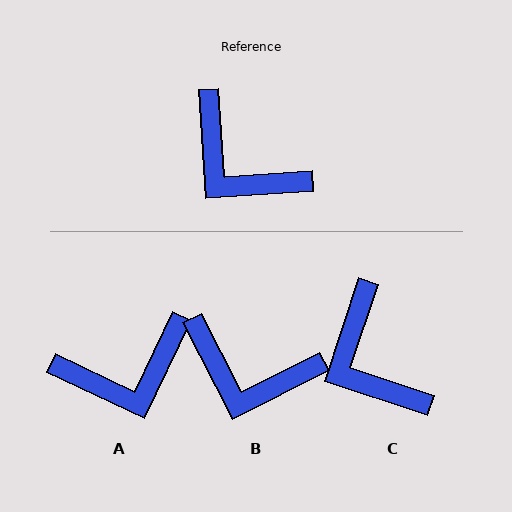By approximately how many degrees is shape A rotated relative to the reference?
Approximately 61 degrees counter-clockwise.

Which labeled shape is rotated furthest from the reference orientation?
A, about 61 degrees away.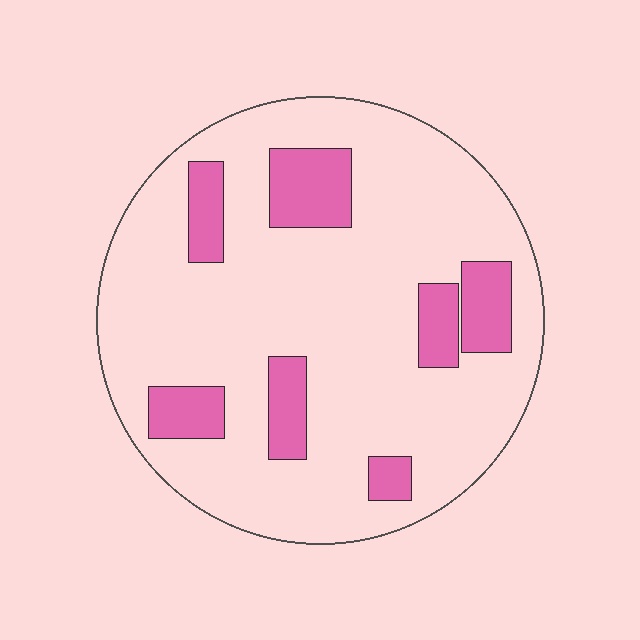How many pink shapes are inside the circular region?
7.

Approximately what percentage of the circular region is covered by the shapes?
Approximately 20%.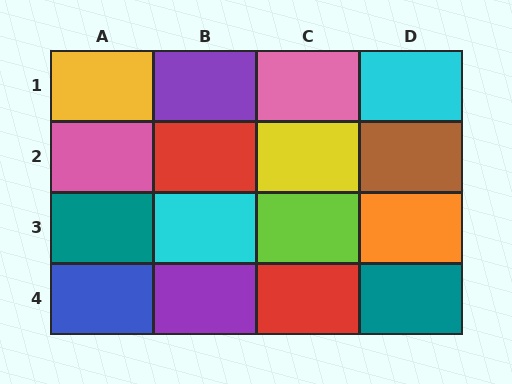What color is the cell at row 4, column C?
Red.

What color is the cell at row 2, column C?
Yellow.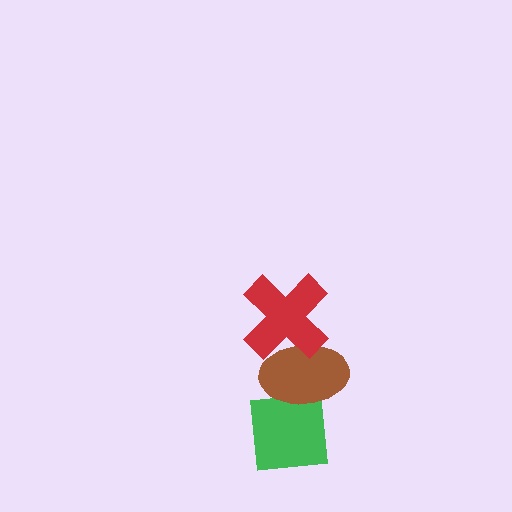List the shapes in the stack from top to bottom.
From top to bottom: the red cross, the brown ellipse, the green square.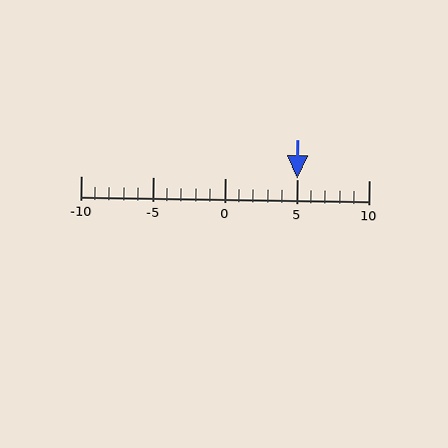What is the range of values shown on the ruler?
The ruler shows values from -10 to 10.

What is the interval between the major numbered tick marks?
The major tick marks are spaced 5 units apart.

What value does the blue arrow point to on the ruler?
The blue arrow points to approximately 5.